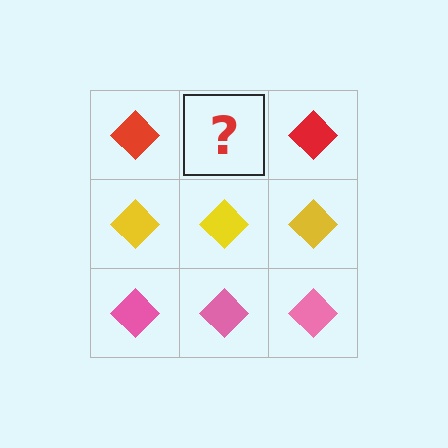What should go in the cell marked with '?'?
The missing cell should contain a red diamond.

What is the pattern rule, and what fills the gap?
The rule is that each row has a consistent color. The gap should be filled with a red diamond.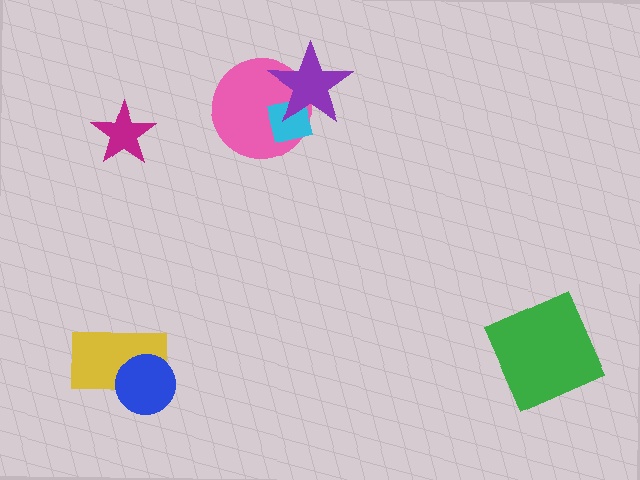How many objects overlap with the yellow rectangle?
1 object overlaps with the yellow rectangle.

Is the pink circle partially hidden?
Yes, it is partially covered by another shape.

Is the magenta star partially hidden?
No, no other shape covers it.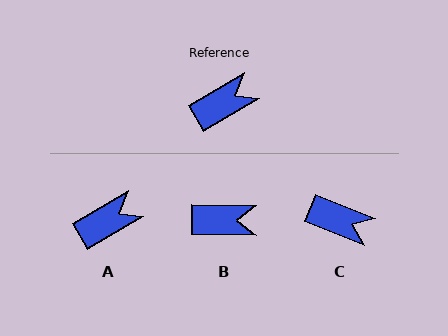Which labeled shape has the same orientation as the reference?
A.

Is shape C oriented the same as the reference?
No, it is off by about 52 degrees.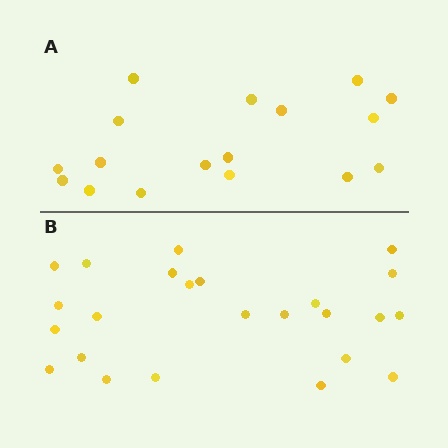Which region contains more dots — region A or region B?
Region B (the bottom region) has more dots.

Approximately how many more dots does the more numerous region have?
Region B has roughly 8 or so more dots than region A.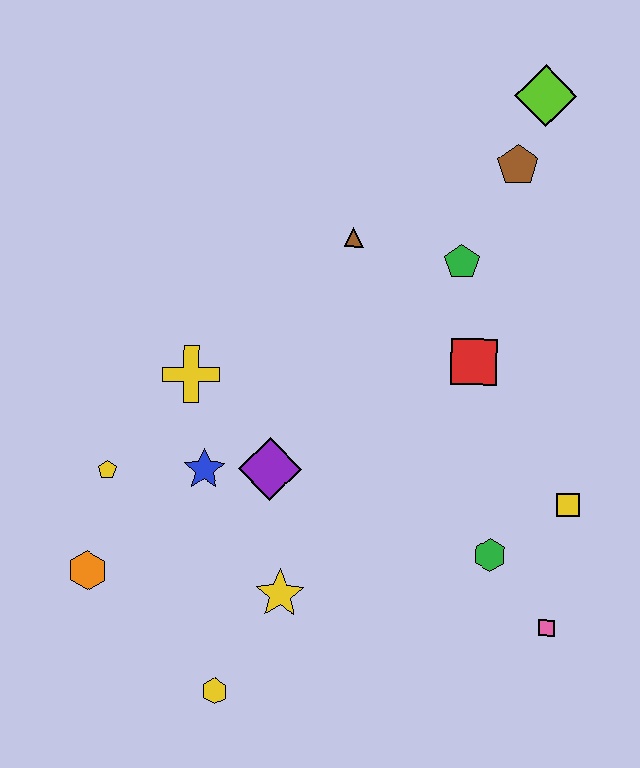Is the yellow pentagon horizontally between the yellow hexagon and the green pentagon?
No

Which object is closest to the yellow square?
The green hexagon is closest to the yellow square.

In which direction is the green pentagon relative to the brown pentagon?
The green pentagon is below the brown pentagon.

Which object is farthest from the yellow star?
The lime diamond is farthest from the yellow star.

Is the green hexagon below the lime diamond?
Yes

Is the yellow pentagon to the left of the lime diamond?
Yes